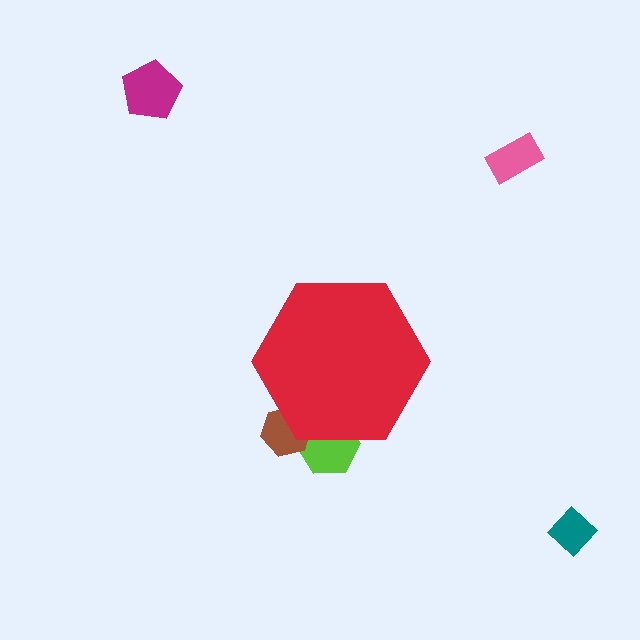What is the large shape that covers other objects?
A red hexagon.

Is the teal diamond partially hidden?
No, the teal diamond is fully visible.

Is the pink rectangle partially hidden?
No, the pink rectangle is fully visible.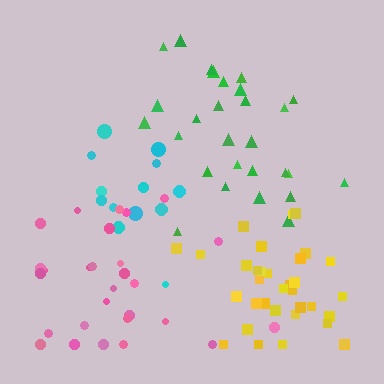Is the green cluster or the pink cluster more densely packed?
Green.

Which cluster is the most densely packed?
Yellow.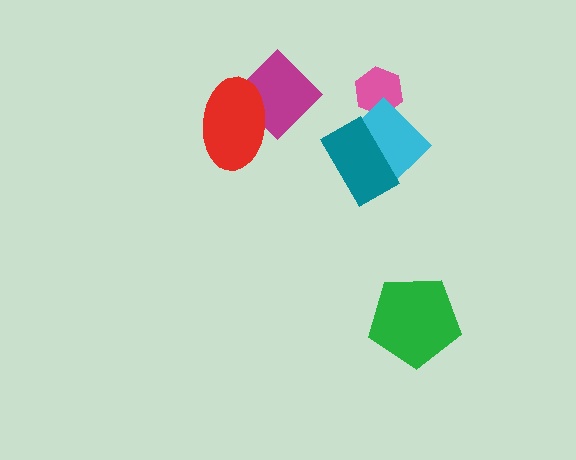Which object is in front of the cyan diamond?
The teal rectangle is in front of the cyan diamond.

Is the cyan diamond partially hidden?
Yes, it is partially covered by another shape.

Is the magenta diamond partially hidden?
Yes, it is partially covered by another shape.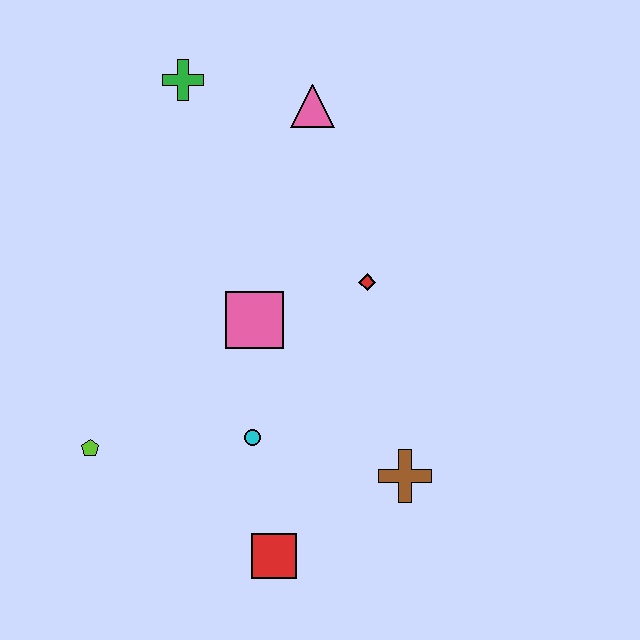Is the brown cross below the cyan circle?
Yes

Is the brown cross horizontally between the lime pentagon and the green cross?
No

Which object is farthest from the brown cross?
The green cross is farthest from the brown cross.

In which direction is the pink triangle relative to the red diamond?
The pink triangle is above the red diamond.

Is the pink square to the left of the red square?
Yes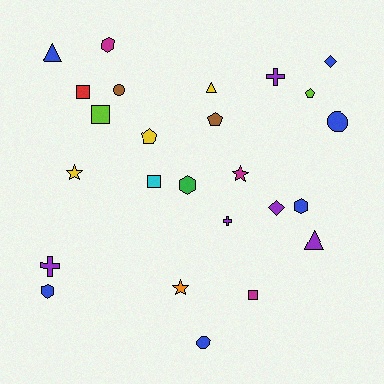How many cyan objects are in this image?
There is 1 cyan object.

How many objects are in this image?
There are 25 objects.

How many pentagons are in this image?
There are 3 pentagons.